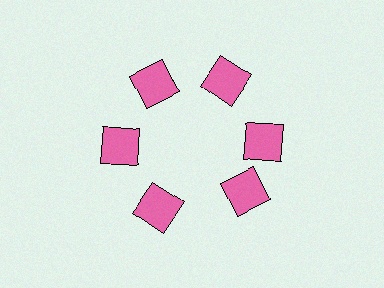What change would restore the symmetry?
The symmetry would be restored by rotating it back into even spacing with its neighbors so that all 6 squares sit at equal angles and equal distance from the center.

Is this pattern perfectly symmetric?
No. The 6 pink squares are arranged in a ring, but one element near the 5 o'clock position is rotated out of alignment along the ring, breaking the 6-fold rotational symmetry.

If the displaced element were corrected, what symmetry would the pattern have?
It would have 6-fold rotational symmetry — the pattern would map onto itself every 60 degrees.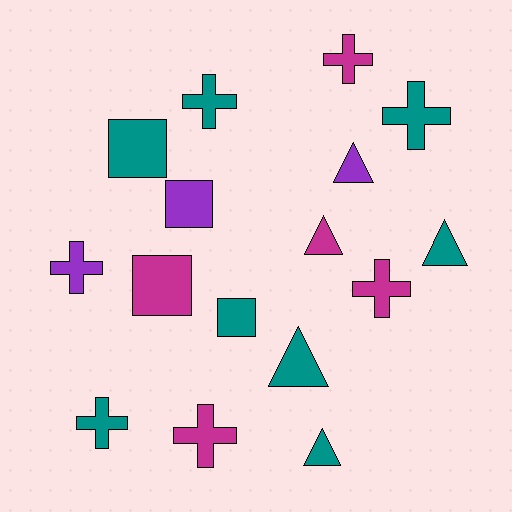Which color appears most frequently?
Teal, with 8 objects.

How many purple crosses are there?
There is 1 purple cross.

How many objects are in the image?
There are 16 objects.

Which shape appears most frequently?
Cross, with 7 objects.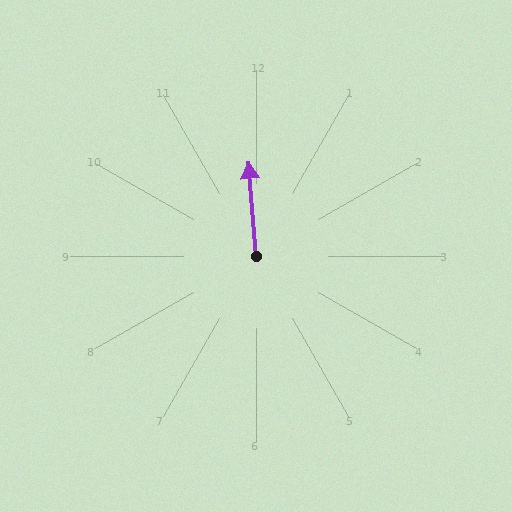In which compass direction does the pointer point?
North.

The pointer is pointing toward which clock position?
Roughly 12 o'clock.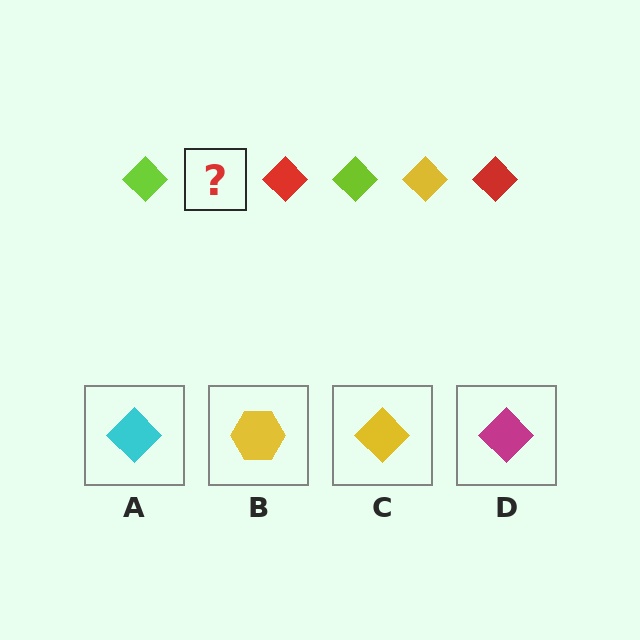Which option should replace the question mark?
Option C.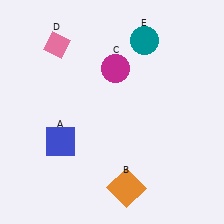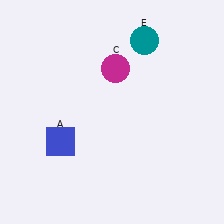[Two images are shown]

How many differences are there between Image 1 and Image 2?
There are 2 differences between the two images.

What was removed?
The pink diamond (D), the orange square (B) were removed in Image 2.